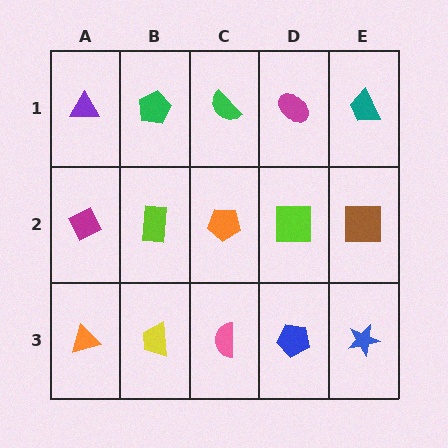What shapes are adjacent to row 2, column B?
A green pentagon (row 1, column B), a yellow trapezoid (row 3, column B), a magenta diamond (row 2, column A), an orange pentagon (row 2, column C).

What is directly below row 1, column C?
An orange pentagon.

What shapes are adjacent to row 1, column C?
An orange pentagon (row 2, column C), a green pentagon (row 1, column B), a magenta ellipse (row 1, column D).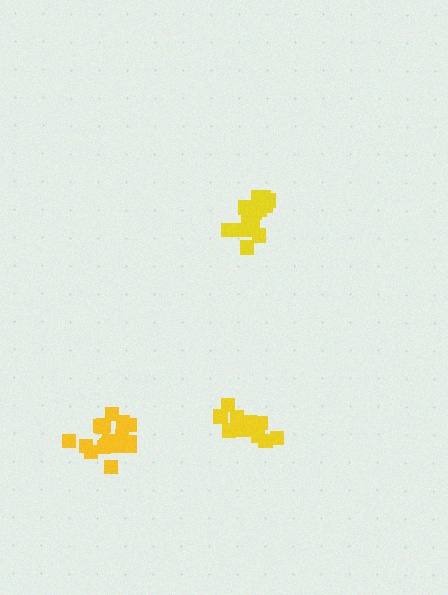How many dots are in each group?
Group 1: 18 dots, Group 2: 14 dots, Group 3: 18 dots (50 total).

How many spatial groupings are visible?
There are 3 spatial groupings.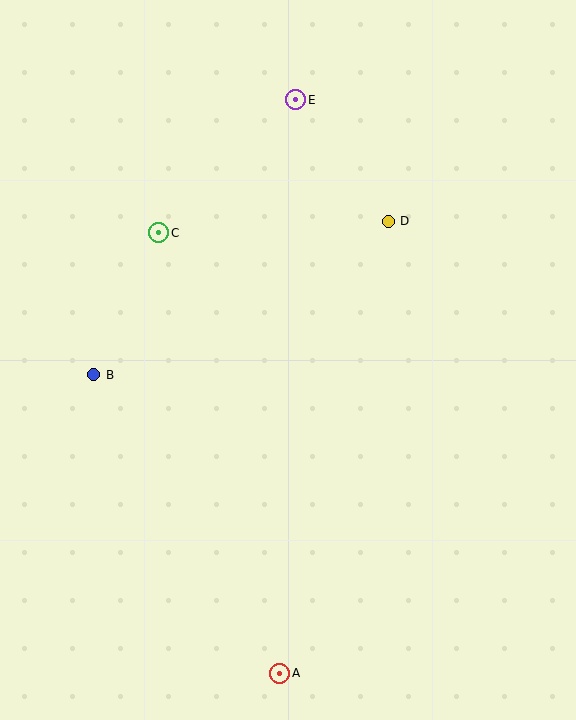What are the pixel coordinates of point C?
Point C is at (159, 233).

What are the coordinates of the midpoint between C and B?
The midpoint between C and B is at (126, 304).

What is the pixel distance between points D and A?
The distance between D and A is 465 pixels.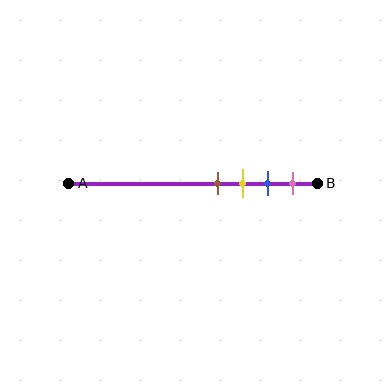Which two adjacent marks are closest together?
The brown and yellow marks are the closest adjacent pair.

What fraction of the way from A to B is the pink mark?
The pink mark is approximately 90% (0.9) of the way from A to B.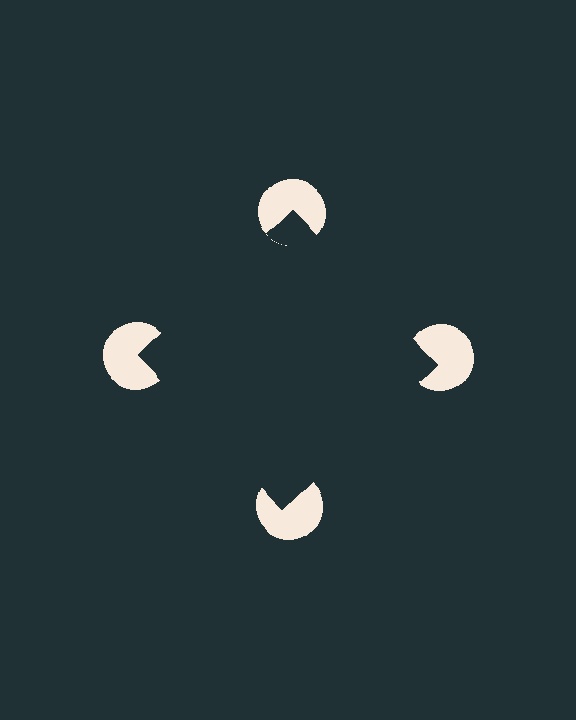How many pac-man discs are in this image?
There are 4 — one at each vertex of the illusory square.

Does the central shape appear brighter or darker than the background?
It typically appears slightly darker than the background, even though no actual brightness change is drawn.